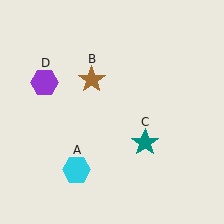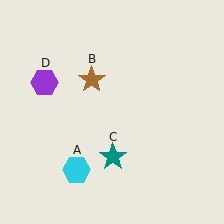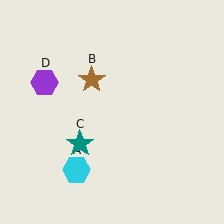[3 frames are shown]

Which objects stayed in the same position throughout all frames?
Cyan hexagon (object A) and brown star (object B) and purple hexagon (object D) remained stationary.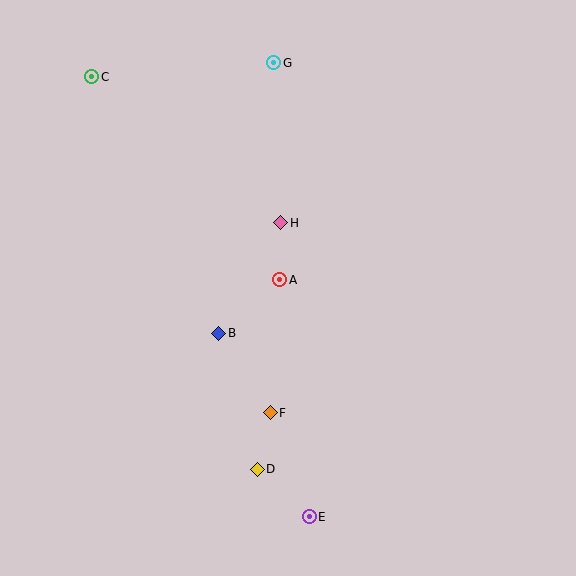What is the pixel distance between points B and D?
The distance between B and D is 141 pixels.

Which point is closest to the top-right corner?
Point G is closest to the top-right corner.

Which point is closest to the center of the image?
Point A at (280, 280) is closest to the center.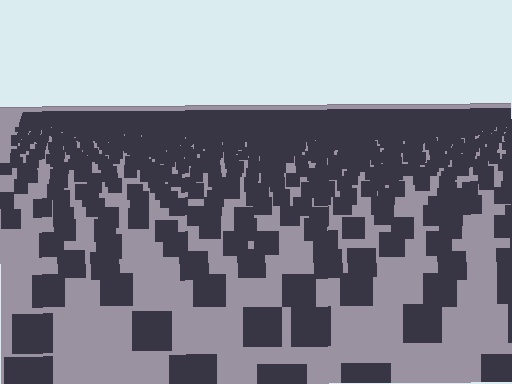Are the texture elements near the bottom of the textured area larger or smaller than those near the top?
Larger. Near the bottom, elements are closer to the viewer and appear at a bigger on-screen size.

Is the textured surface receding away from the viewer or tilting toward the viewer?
The surface is receding away from the viewer. Texture elements get smaller and denser toward the top.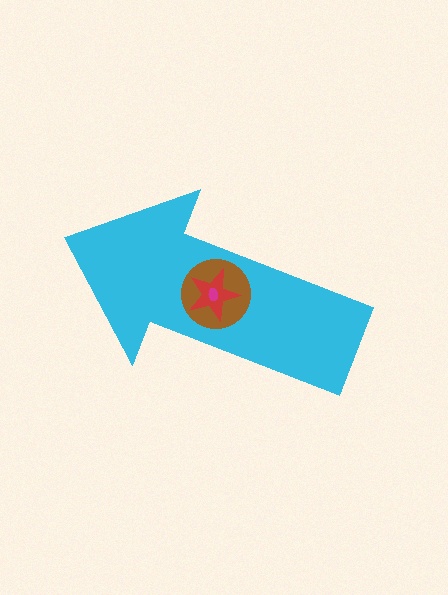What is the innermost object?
The magenta ellipse.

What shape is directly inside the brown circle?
The red star.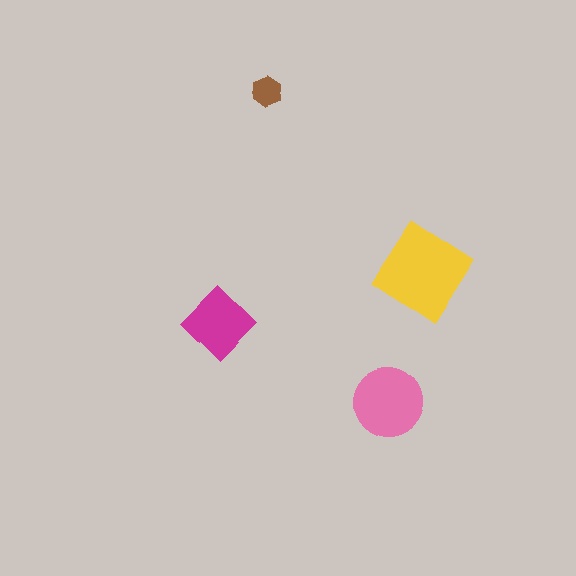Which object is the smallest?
The brown hexagon.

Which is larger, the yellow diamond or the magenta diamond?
The yellow diamond.